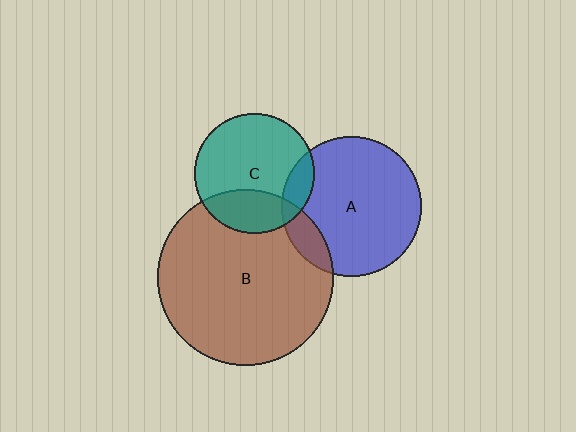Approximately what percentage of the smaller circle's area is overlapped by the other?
Approximately 15%.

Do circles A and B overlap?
Yes.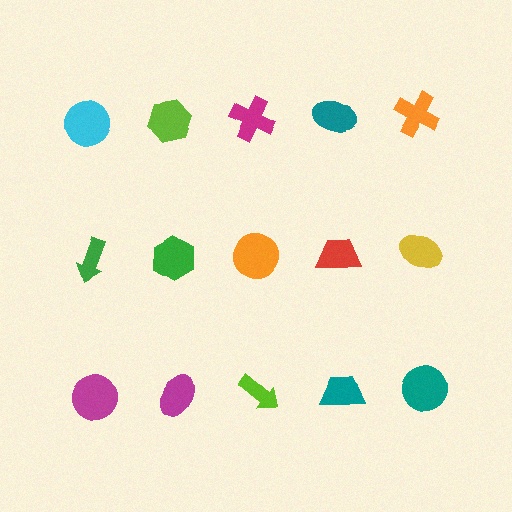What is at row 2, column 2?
A green hexagon.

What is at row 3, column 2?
A magenta ellipse.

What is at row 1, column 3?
A magenta cross.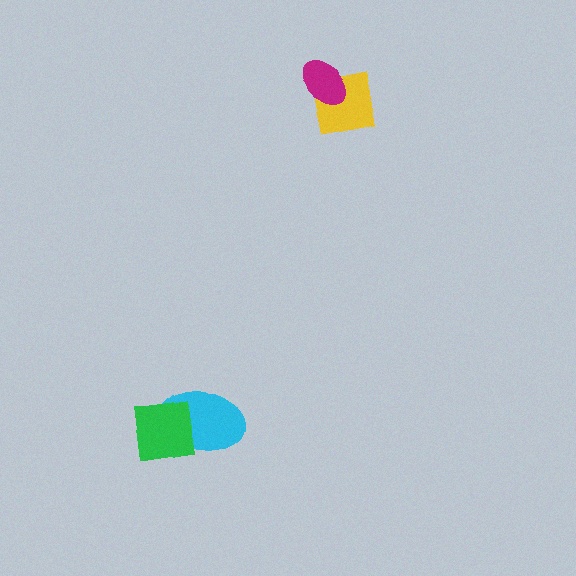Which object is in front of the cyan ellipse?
The green square is in front of the cyan ellipse.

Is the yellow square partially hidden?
Yes, it is partially covered by another shape.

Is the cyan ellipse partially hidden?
Yes, it is partially covered by another shape.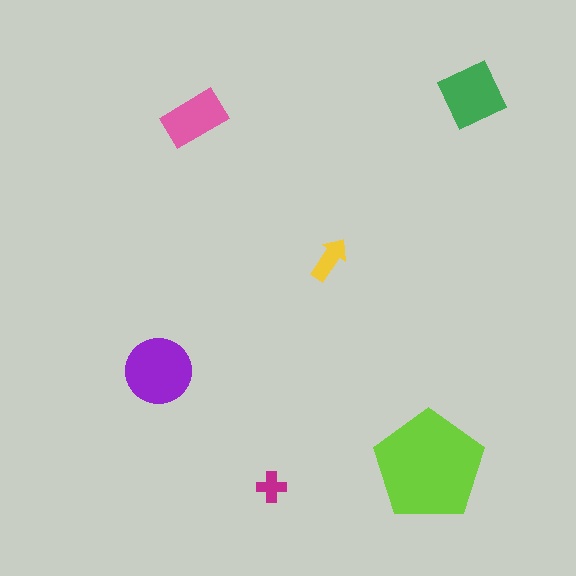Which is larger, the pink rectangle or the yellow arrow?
The pink rectangle.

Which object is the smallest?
The magenta cross.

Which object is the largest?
The lime pentagon.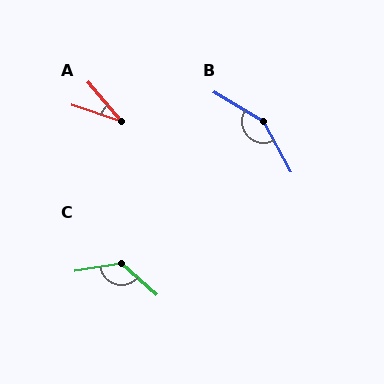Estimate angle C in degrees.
Approximately 129 degrees.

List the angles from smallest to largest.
A (32°), C (129°), B (149°).